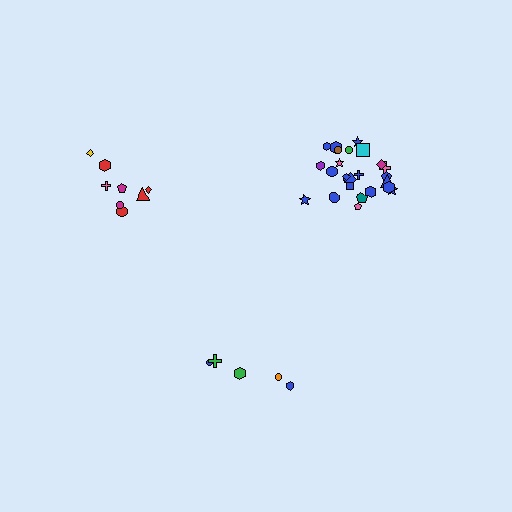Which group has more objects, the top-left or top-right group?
The top-right group.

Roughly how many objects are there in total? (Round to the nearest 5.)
Roughly 40 objects in total.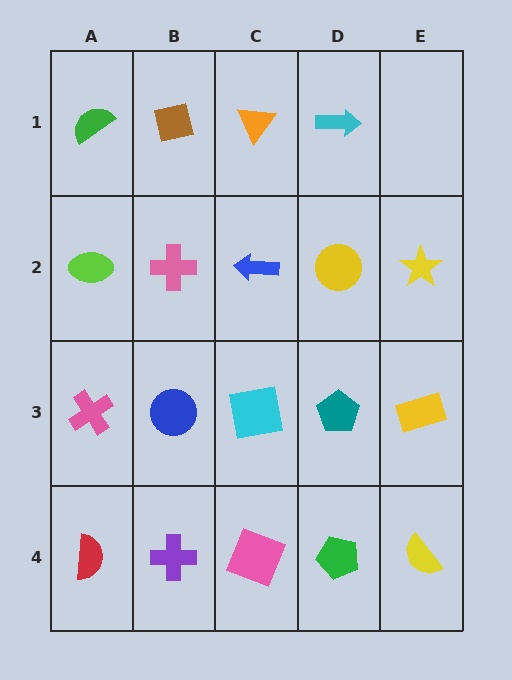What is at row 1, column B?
A brown square.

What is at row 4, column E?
A yellow semicircle.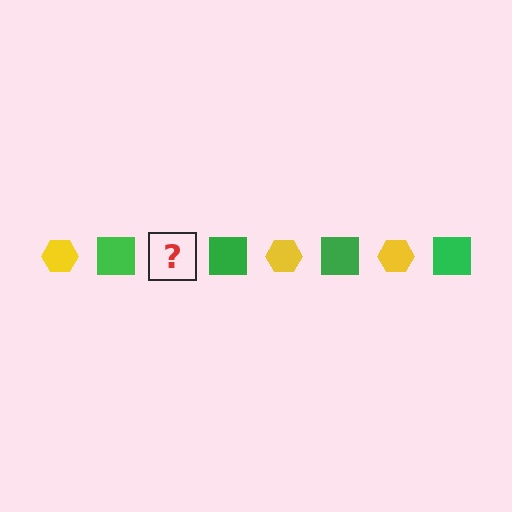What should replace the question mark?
The question mark should be replaced with a yellow hexagon.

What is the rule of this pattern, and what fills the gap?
The rule is that the pattern alternates between yellow hexagon and green square. The gap should be filled with a yellow hexagon.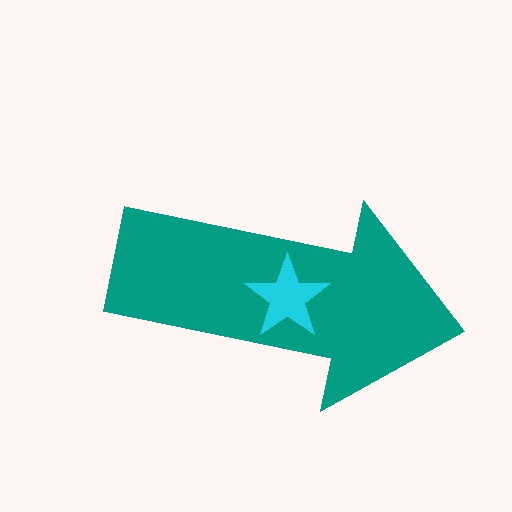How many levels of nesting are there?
2.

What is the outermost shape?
The teal arrow.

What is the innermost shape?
The cyan star.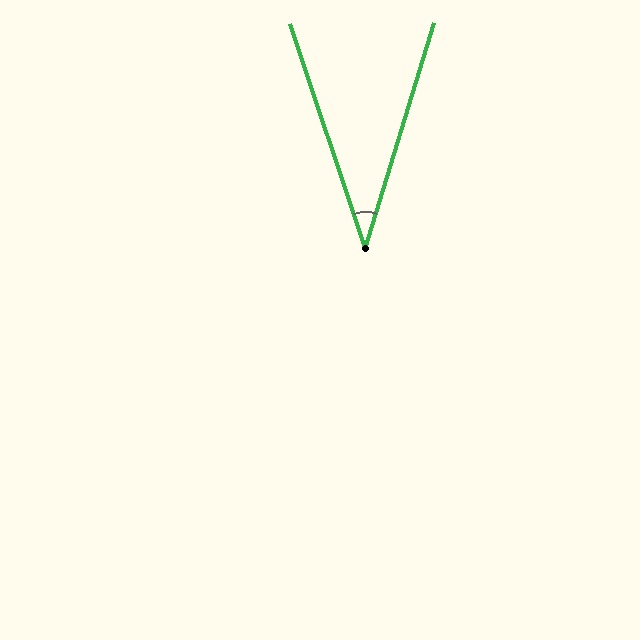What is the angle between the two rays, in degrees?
Approximately 35 degrees.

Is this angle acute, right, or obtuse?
It is acute.